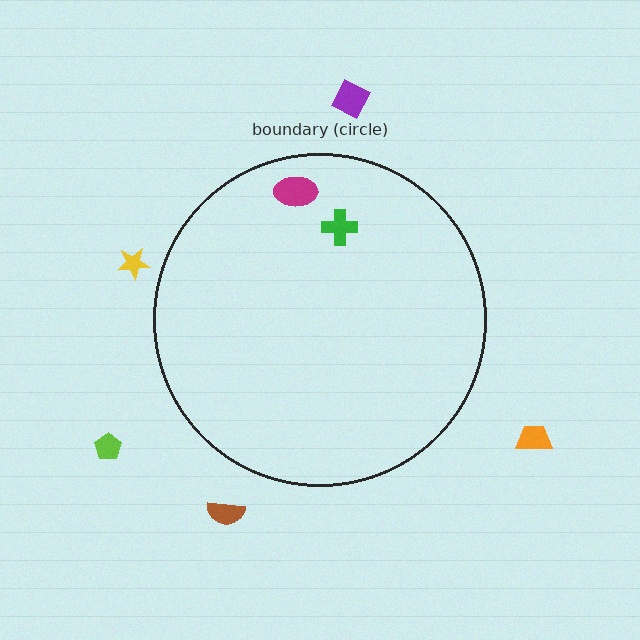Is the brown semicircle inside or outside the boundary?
Outside.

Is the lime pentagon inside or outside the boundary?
Outside.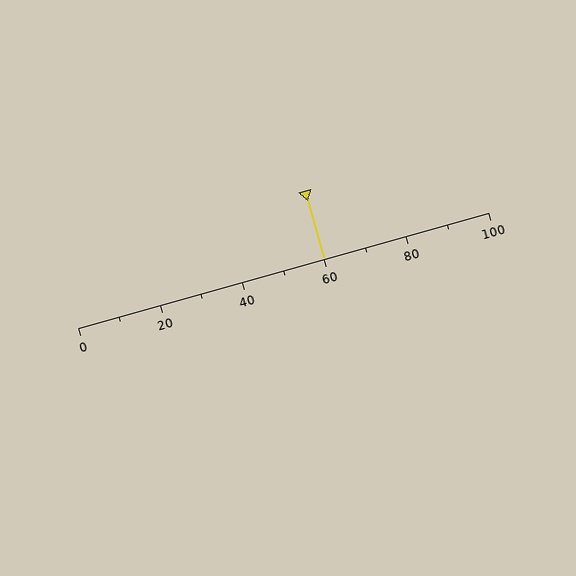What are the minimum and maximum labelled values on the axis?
The axis runs from 0 to 100.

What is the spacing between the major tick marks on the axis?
The major ticks are spaced 20 apart.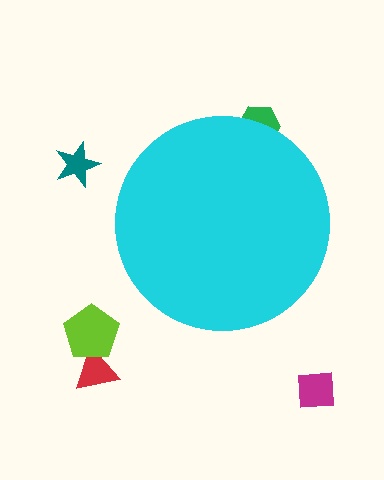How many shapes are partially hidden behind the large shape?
1 shape is partially hidden.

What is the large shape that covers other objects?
A cyan circle.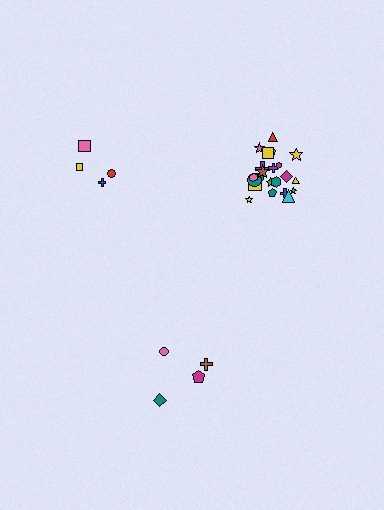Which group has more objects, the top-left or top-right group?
The top-right group.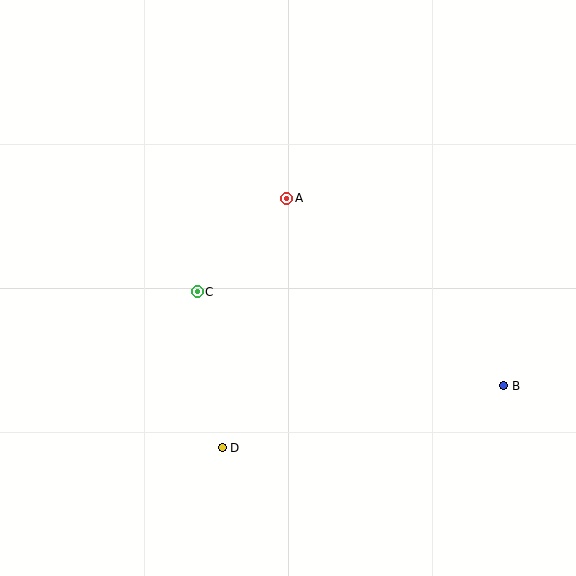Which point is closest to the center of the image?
Point A at (287, 198) is closest to the center.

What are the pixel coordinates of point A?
Point A is at (287, 198).